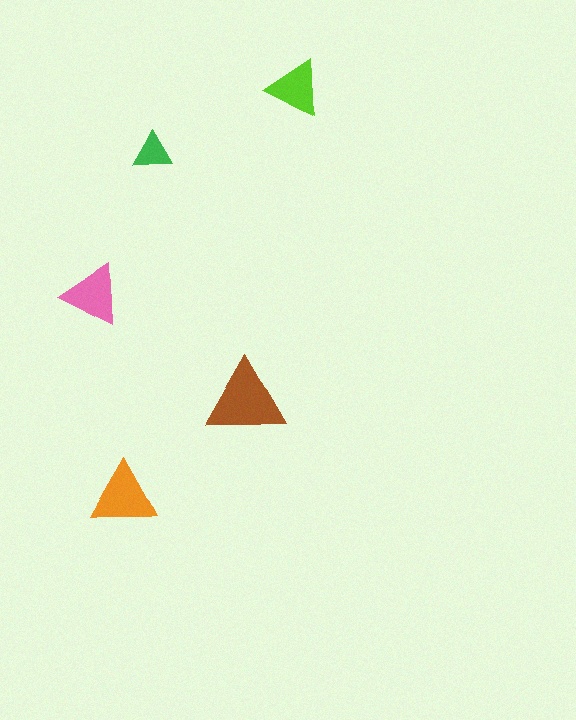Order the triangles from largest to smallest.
the brown one, the orange one, the pink one, the lime one, the green one.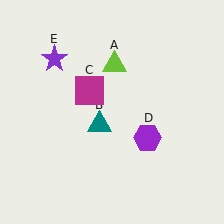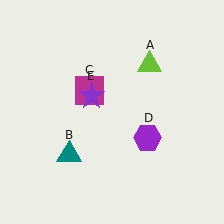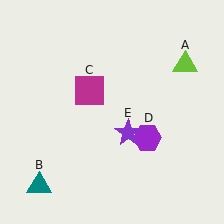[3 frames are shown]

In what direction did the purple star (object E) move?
The purple star (object E) moved down and to the right.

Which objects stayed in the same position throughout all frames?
Magenta square (object C) and purple hexagon (object D) remained stationary.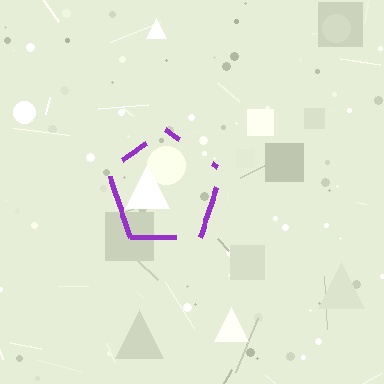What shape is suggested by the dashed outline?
The dashed outline suggests a pentagon.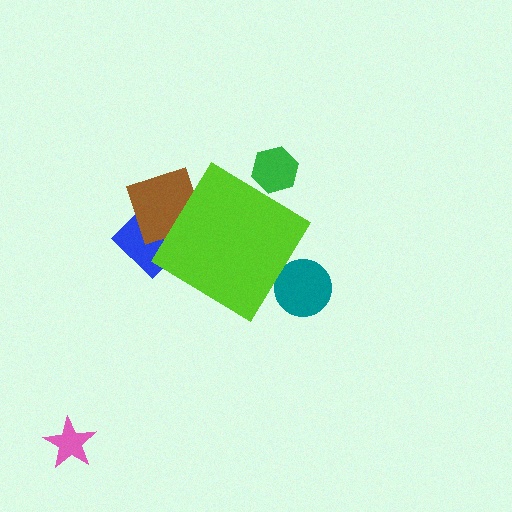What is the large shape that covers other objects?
A lime diamond.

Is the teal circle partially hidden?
Yes, the teal circle is partially hidden behind the lime diamond.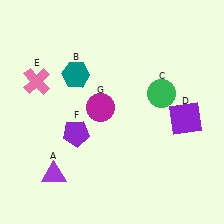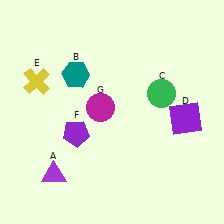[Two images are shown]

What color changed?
The cross (E) changed from pink in Image 1 to yellow in Image 2.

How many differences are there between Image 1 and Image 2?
There is 1 difference between the two images.